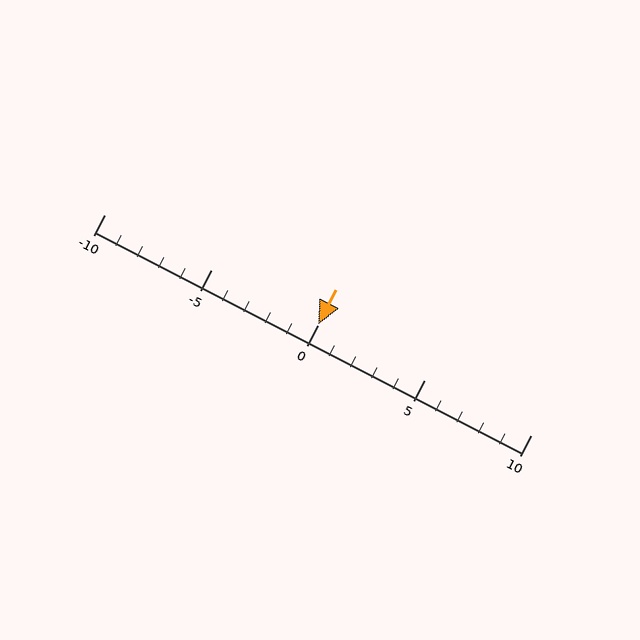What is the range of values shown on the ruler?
The ruler shows values from -10 to 10.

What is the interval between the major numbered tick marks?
The major tick marks are spaced 5 units apart.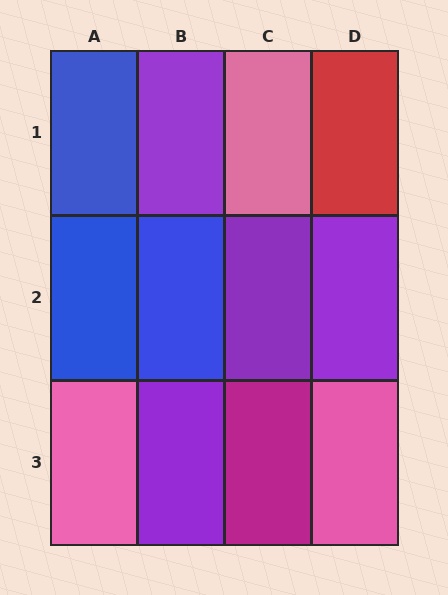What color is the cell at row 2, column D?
Purple.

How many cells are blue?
3 cells are blue.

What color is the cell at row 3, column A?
Pink.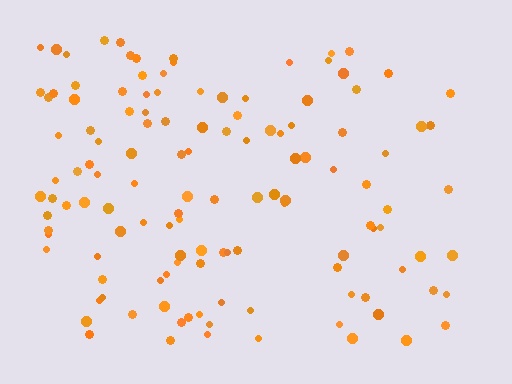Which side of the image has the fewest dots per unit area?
The right.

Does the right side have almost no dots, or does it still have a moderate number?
Still a moderate number, just noticeably fewer than the left.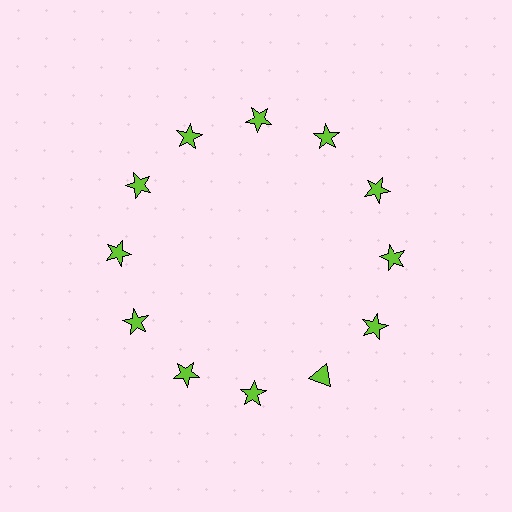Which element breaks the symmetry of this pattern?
The lime triangle at roughly the 5 o'clock position breaks the symmetry. All other shapes are lime stars.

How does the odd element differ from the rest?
It has a different shape: triangle instead of star.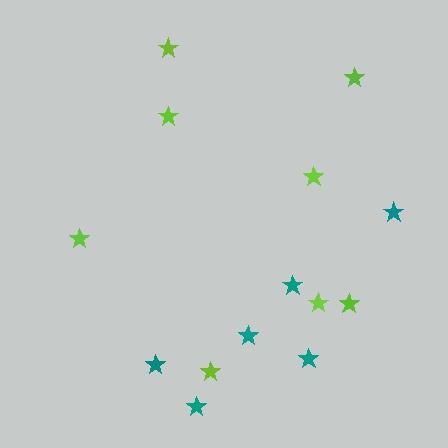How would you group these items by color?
There are 2 groups: one group of lime stars (8) and one group of teal stars (6).